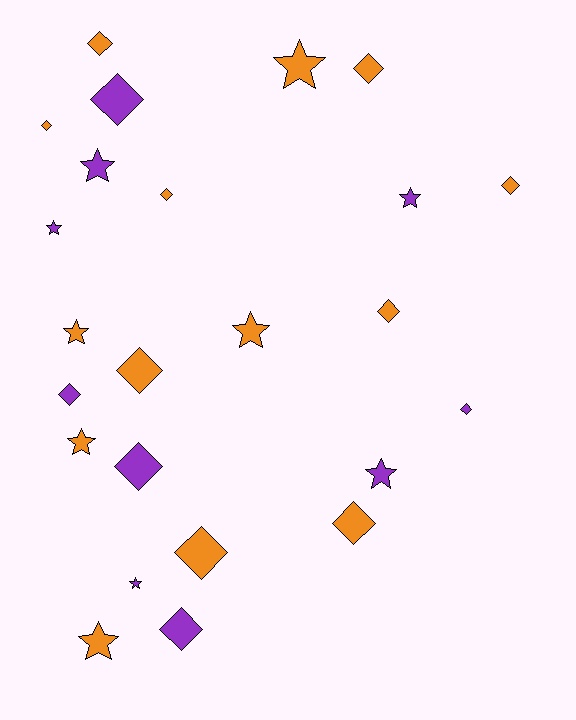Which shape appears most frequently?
Diamond, with 14 objects.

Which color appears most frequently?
Orange, with 14 objects.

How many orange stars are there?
There are 5 orange stars.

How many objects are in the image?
There are 24 objects.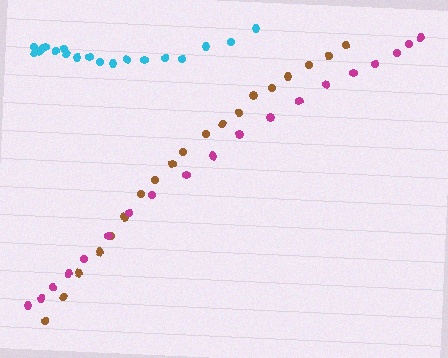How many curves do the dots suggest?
There are 3 distinct paths.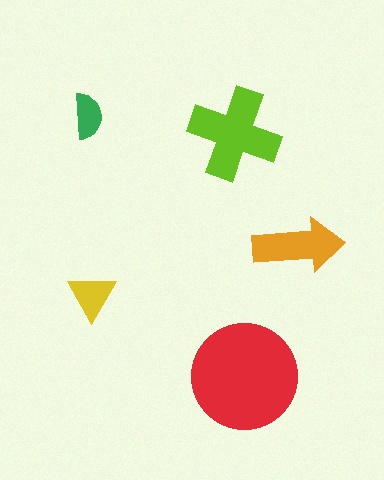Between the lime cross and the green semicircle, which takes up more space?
The lime cross.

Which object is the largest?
The red circle.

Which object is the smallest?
The green semicircle.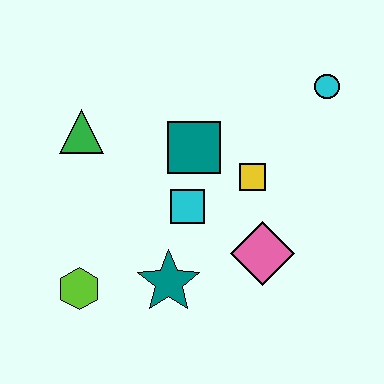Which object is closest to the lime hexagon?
The teal star is closest to the lime hexagon.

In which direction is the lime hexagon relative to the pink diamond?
The lime hexagon is to the left of the pink diamond.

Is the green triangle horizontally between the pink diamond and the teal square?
No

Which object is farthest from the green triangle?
The cyan circle is farthest from the green triangle.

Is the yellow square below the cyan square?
No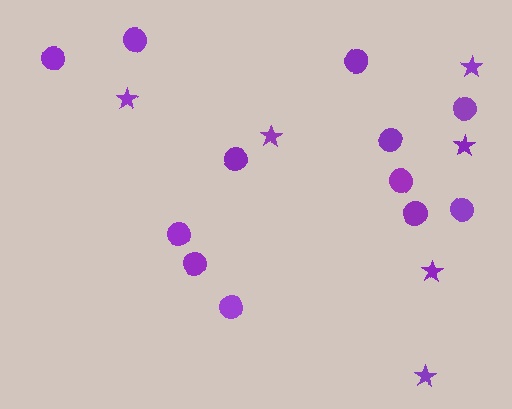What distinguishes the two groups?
There are 2 groups: one group of circles (12) and one group of stars (6).